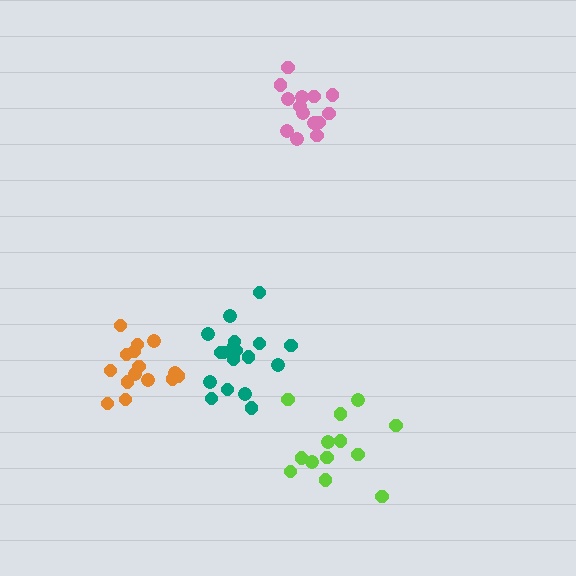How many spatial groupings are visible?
There are 4 spatial groupings.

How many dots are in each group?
Group 1: 14 dots, Group 2: 19 dots, Group 3: 13 dots, Group 4: 15 dots (61 total).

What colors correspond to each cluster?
The clusters are colored: pink, teal, lime, orange.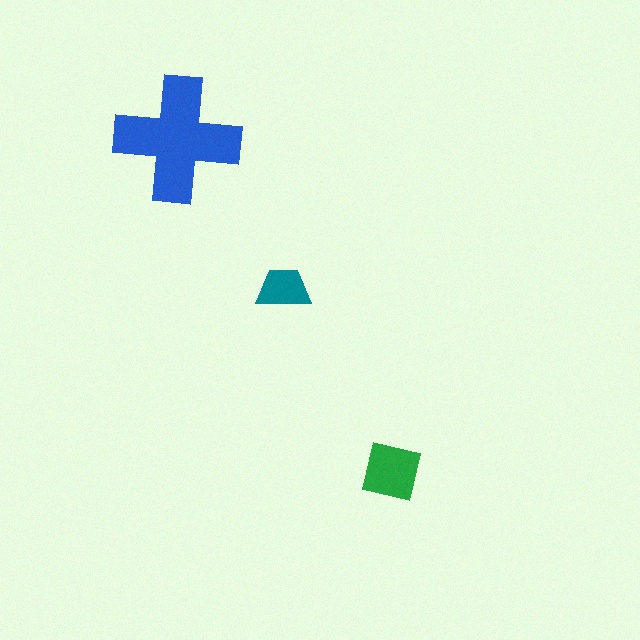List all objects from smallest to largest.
The teal trapezoid, the green square, the blue cross.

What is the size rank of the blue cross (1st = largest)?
1st.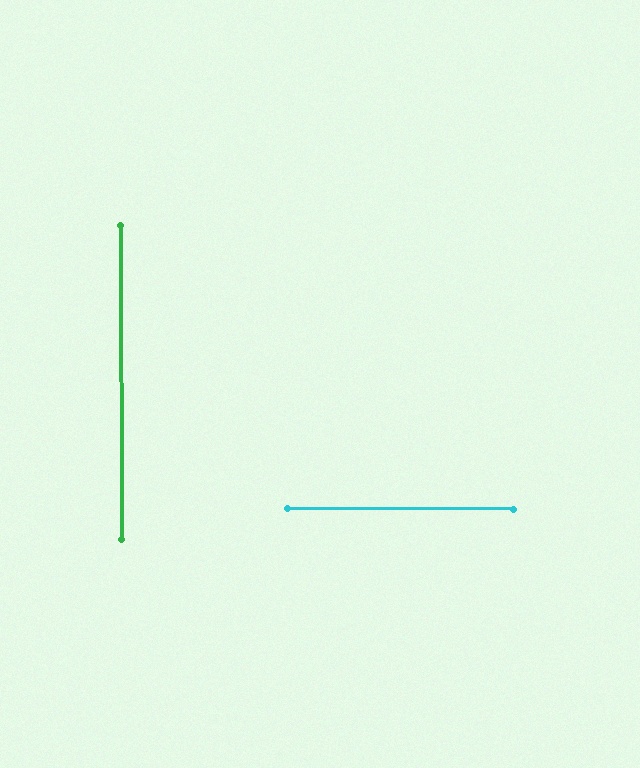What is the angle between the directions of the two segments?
Approximately 90 degrees.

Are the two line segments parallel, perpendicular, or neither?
Perpendicular — they meet at approximately 90°.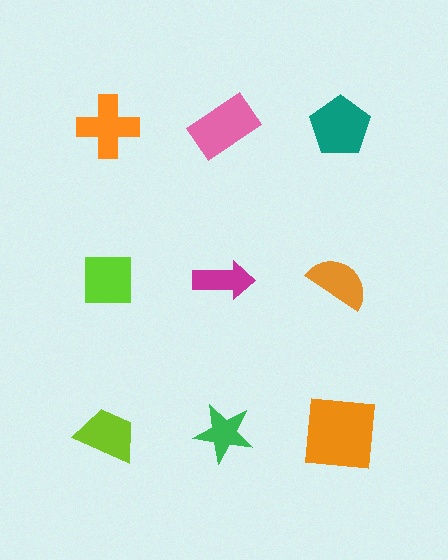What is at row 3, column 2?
A green star.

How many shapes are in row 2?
3 shapes.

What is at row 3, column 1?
A lime trapezoid.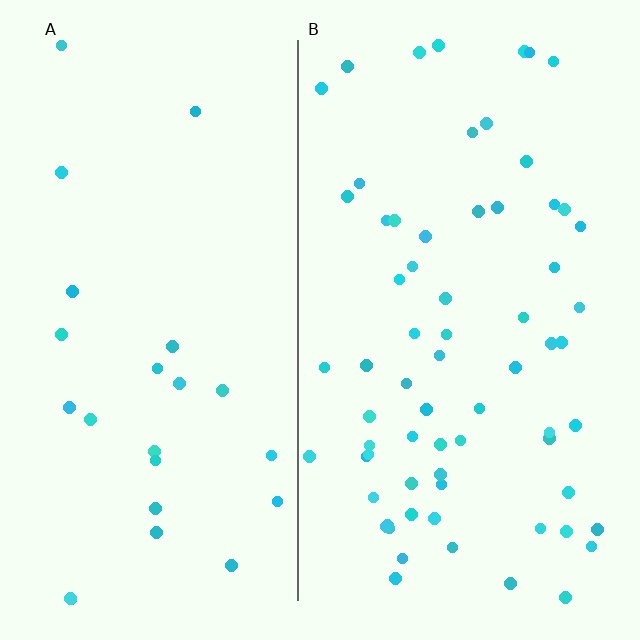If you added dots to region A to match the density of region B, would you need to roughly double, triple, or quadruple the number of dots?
Approximately triple.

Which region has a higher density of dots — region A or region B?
B (the right).